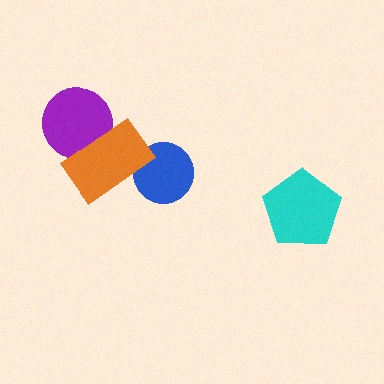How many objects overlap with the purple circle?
1 object overlaps with the purple circle.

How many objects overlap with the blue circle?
1 object overlaps with the blue circle.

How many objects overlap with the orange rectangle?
2 objects overlap with the orange rectangle.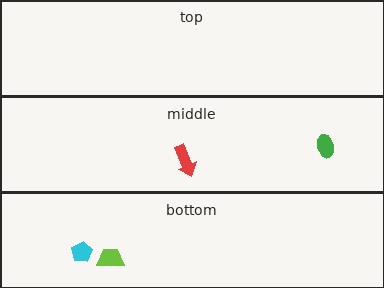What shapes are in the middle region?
The red arrow, the green ellipse.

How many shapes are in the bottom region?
2.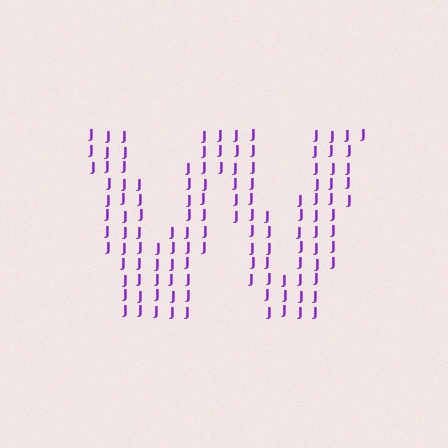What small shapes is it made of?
It is made of small letter J's.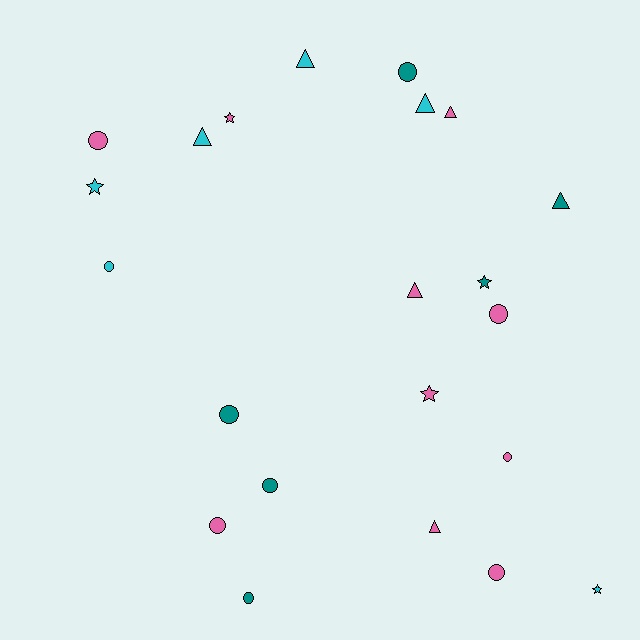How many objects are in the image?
There are 22 objects.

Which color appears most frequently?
Pink, with 10 objects.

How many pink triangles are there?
There are 3 pink triangles.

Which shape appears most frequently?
Circle, with 10 objects.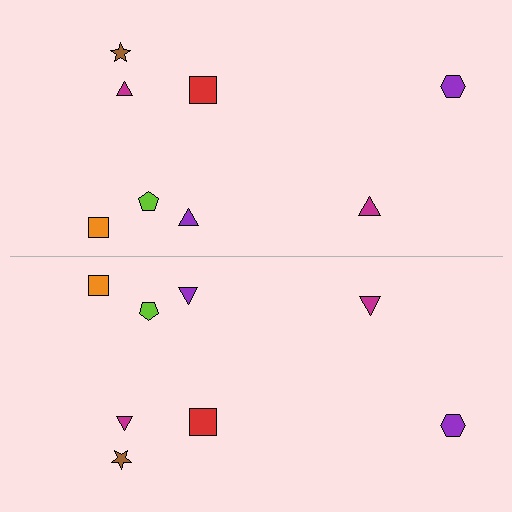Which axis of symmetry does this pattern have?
The pattern has a horizontal axis of symmetry running through the center of the image.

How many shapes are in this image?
There are 16 shapes in this image.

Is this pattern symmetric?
Yes, this pattern has bilateral (reflection) symmetry.